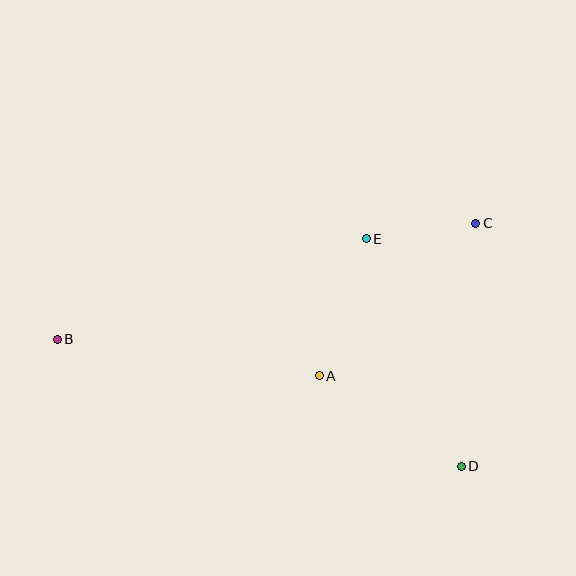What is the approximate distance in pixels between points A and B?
The distance between A and B is approximately 264 pixels.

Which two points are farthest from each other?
Points B and C are farthest from each other.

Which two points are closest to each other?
Points C and E are closest to each other.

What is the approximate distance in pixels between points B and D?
The distance between B and D is approximately 423 pixels.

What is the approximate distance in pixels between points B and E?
The distance between B and E is approximately 325 pixels.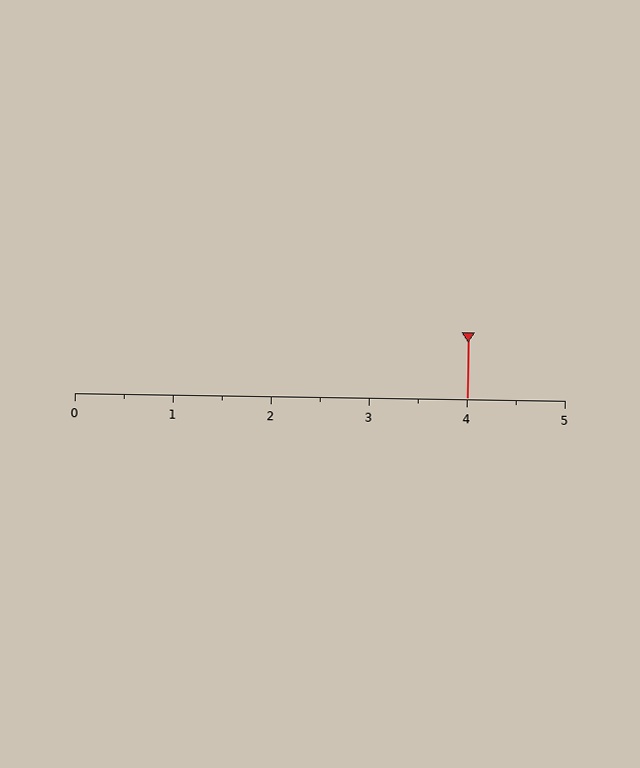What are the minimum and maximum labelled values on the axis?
The axis runs from 0 to 5.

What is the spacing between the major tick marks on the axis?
The major ticks are spaced 1 apart.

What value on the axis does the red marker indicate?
The marker indicates approximately 4.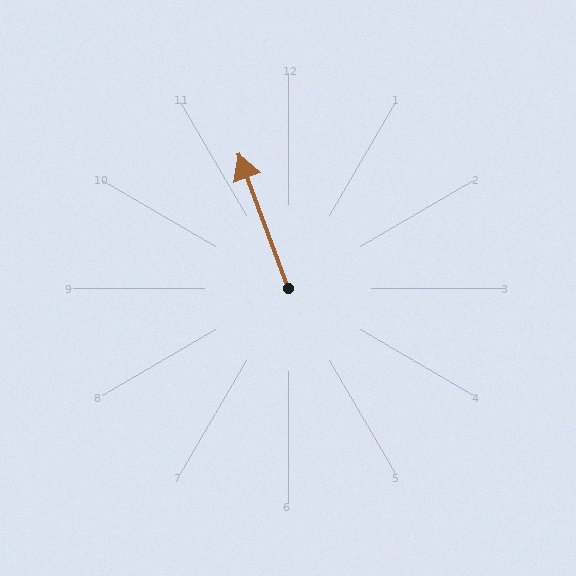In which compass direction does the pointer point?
North.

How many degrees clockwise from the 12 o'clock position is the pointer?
Approximately 340 degrees.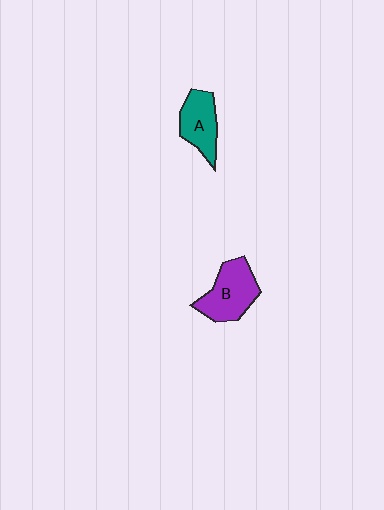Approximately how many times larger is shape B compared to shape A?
Approximately 1.3 times.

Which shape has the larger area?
Shape B (purple).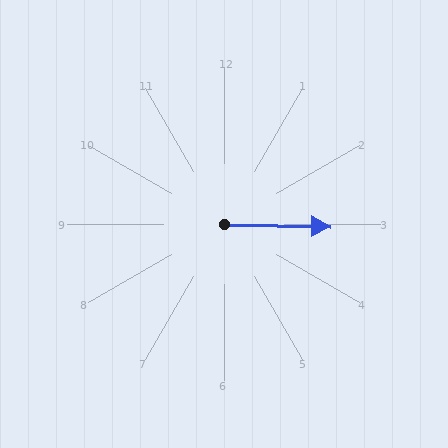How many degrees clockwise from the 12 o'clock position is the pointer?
Approximately 91 degrees.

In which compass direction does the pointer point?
East.